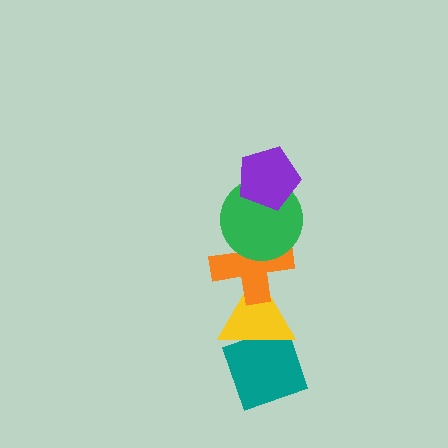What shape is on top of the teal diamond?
The yellow triangle is on top of the teal diamond.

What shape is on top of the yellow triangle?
The orange cross is on top of the yellow triangle.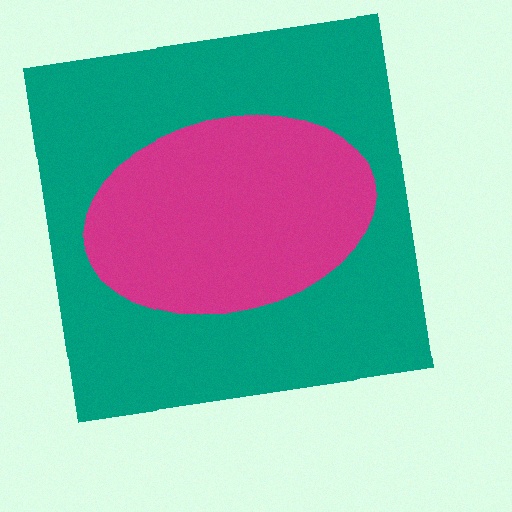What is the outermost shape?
The teal square.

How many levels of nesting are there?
2.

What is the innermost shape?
The magenta ellipse.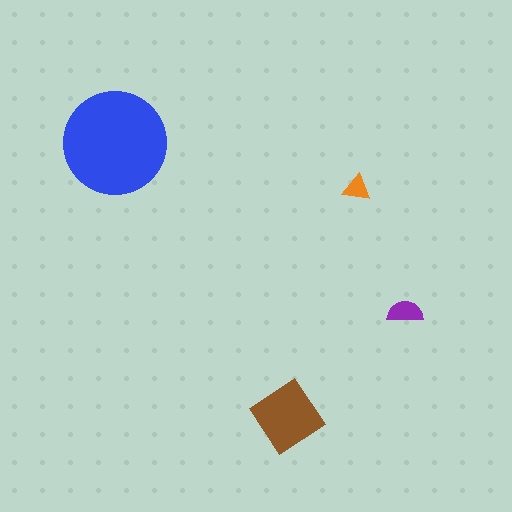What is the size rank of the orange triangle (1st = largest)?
4th.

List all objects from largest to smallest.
The blue circle, the brown diamond, the purple semicircle, the orange triangle.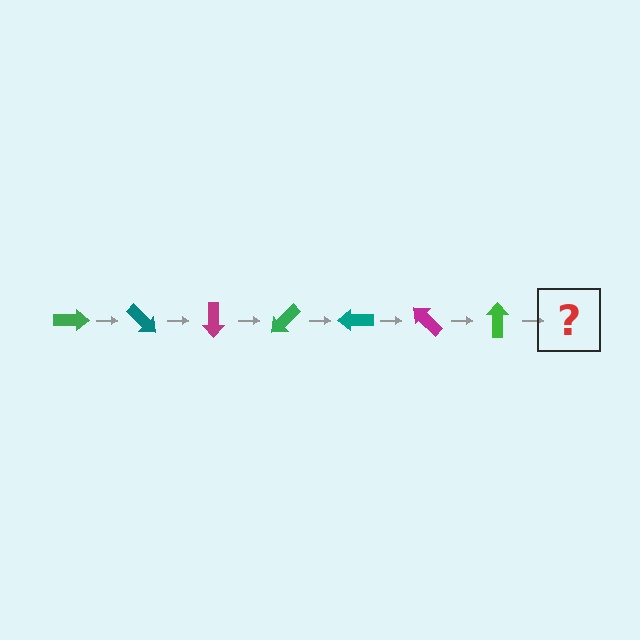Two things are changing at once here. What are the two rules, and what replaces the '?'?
The two rules are that it rotates 45 degrees each step and the color cycles through green, teal, and magenta. The '?' should be a teal arrow, rotated 315 degrees from the start.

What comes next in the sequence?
The next element should be a teal arrow, rotated 315 degrees from the start.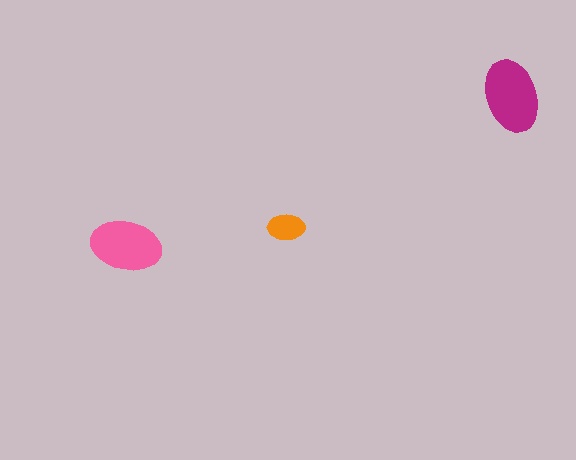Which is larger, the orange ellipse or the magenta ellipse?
The magenta one.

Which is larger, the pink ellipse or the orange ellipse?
The pink one.